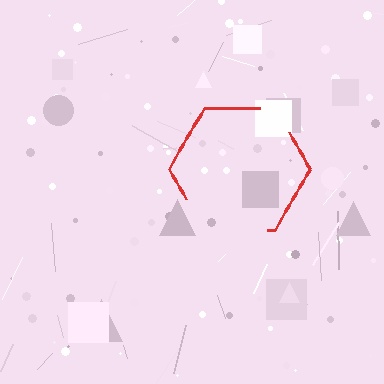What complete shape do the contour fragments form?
The contour fragments form a hexagon.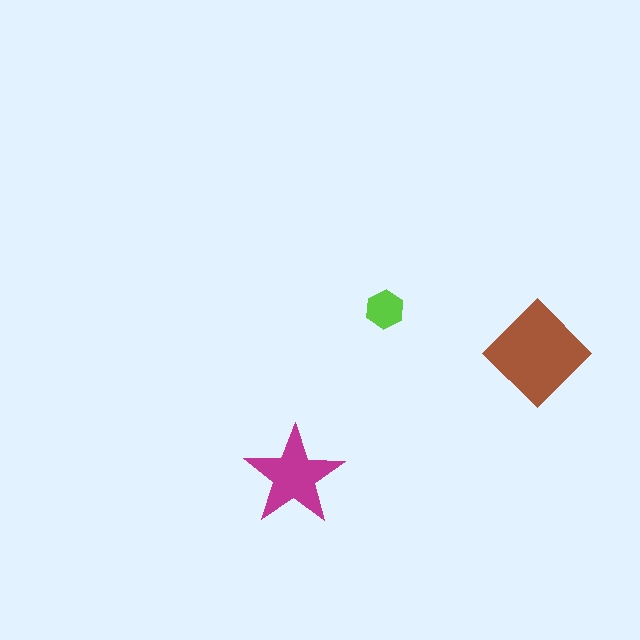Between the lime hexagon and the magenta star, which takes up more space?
The magenta star.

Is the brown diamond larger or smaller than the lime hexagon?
Larger.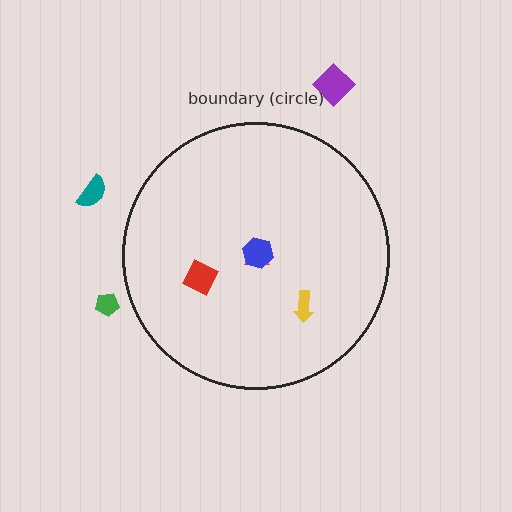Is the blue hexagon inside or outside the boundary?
Inside.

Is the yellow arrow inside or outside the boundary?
Inside.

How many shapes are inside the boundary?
4 inside, 3 outside.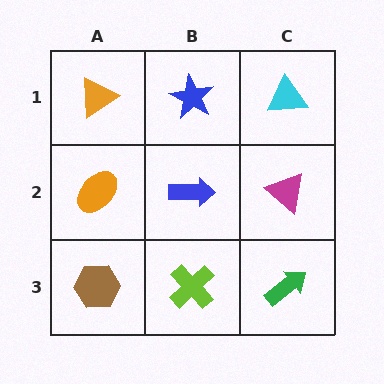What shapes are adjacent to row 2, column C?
A cyan triangle (row 1, column C), a green arrow (row 3, column C), a blue arrow (row 2, column B).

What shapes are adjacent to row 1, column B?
A blue arrow (row 2, column B), an orange triangle (row 1, column A), a cyan triangle (row 1, column C).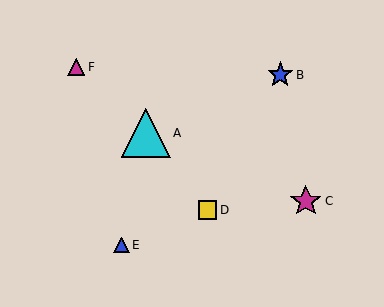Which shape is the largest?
The cyan triangle (labeled A) is the largest.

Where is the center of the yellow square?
The center of the yellow square is at (208, 210).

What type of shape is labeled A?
Shape A is a cyan triangle.